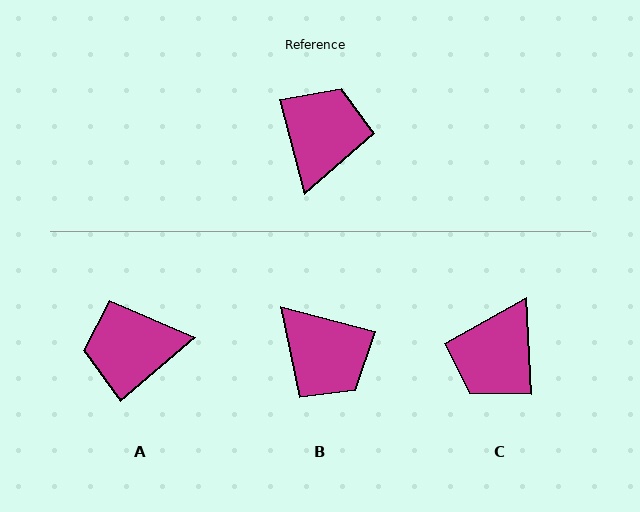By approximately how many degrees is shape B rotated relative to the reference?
Approximately 119 degrees clockwise.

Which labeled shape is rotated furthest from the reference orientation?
C, about 169 degrees away.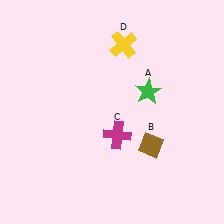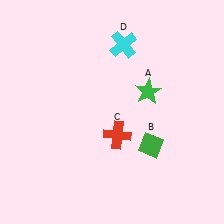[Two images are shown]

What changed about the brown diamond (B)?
In Image 1, B is brown. In Image 2, it changed to green.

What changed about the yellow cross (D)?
In Image 1, D is yellow. In Image 2, it changed to cyan.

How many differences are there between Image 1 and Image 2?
There are 3 differences between the two images.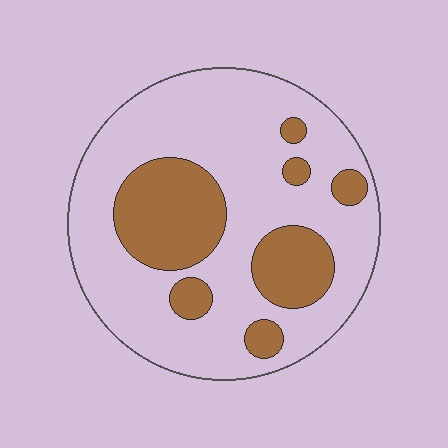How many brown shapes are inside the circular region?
7.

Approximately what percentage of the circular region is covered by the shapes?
Approximately 25%.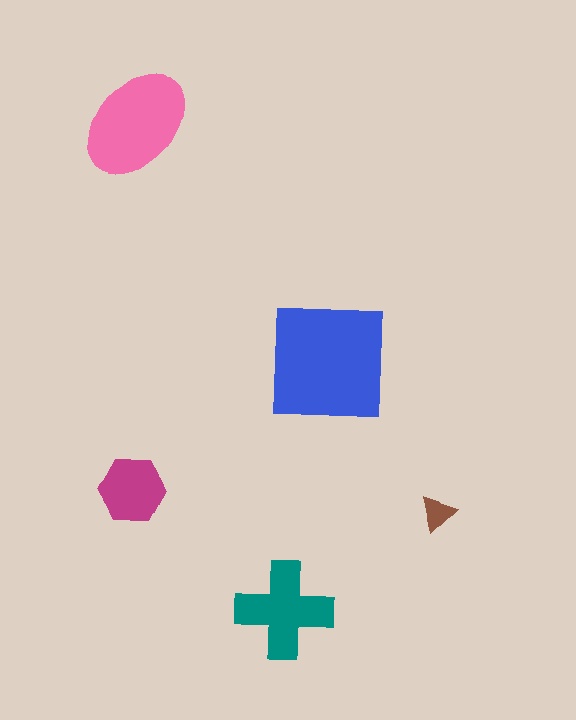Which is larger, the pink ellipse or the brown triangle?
The pink ellipse.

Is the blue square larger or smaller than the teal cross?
Larger.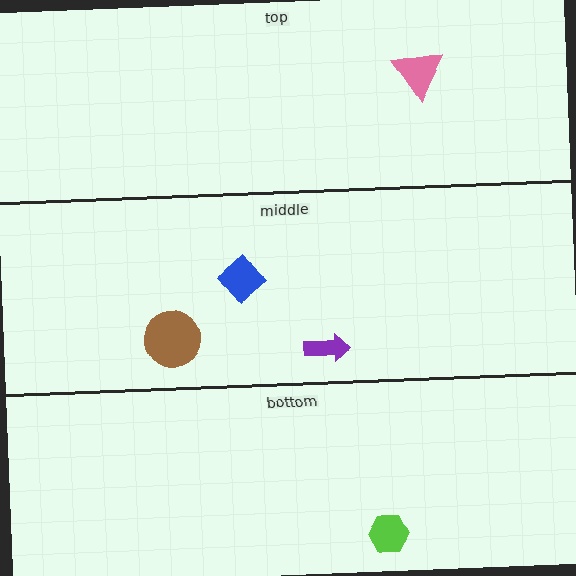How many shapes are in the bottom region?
1.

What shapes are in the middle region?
The brown circle, the purple arrow, the blue diamond.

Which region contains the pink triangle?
The top region.